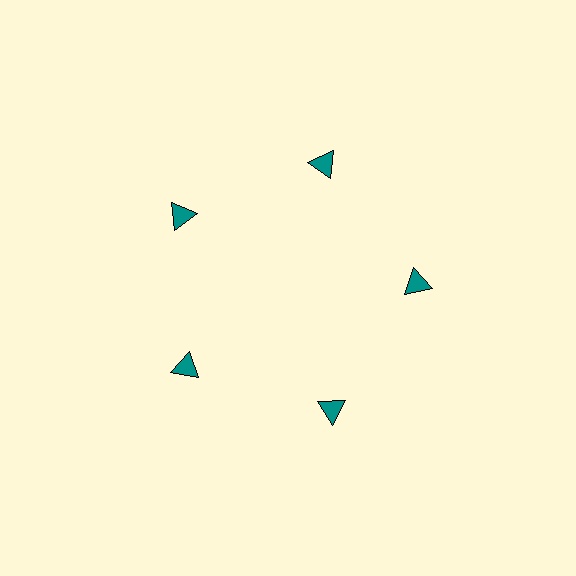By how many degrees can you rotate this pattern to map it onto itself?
The pattern maps onto itself every 72 degrees of rotation.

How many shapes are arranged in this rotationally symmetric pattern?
There are 5 shapes, arranged in 5 groups of 1.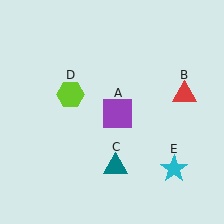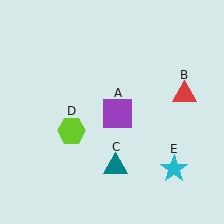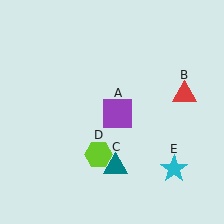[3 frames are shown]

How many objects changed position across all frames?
1 object changed position: lime hexagon (object D).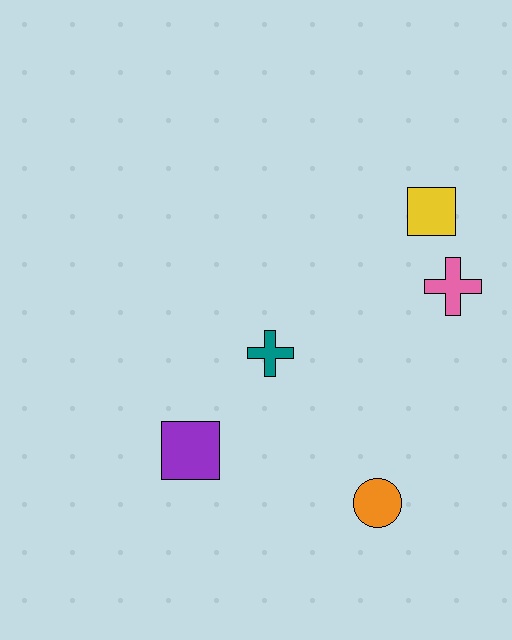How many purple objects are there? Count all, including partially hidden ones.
There is 1 purple object.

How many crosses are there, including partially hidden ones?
There are 2 crosses.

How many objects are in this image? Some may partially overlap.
There are 5 objects.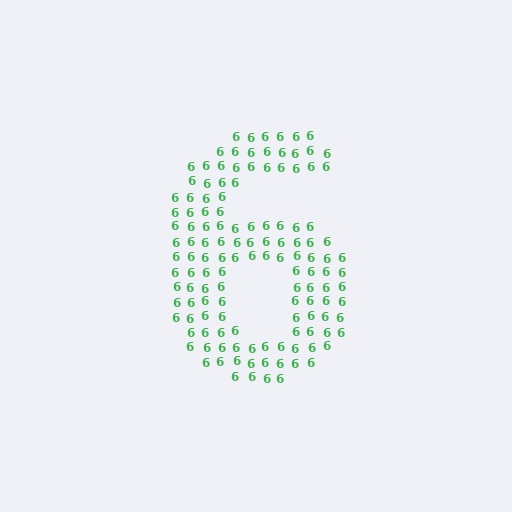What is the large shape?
The large shape is the digit 6.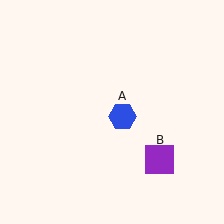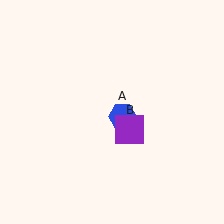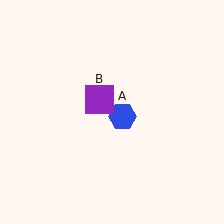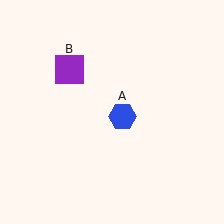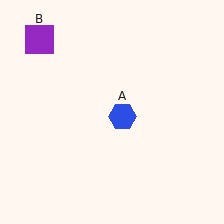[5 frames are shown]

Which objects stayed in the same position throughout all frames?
Blue hexagon (object A) remained stationary.